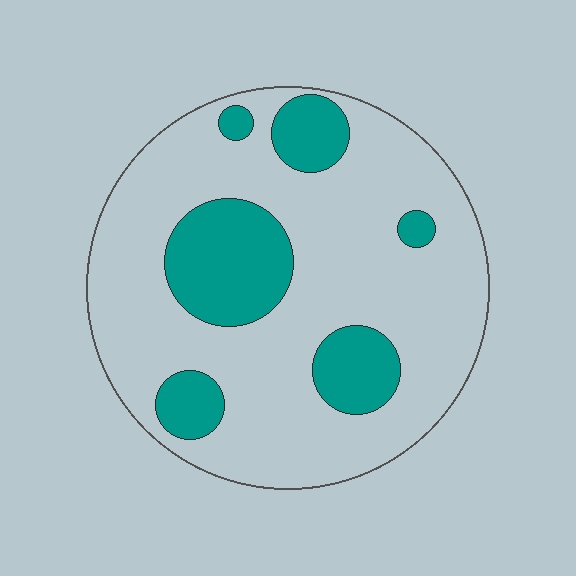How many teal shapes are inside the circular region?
6.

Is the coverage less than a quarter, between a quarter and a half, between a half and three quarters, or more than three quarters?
Less than a quarter.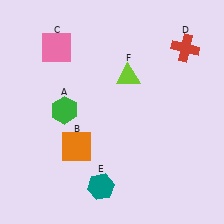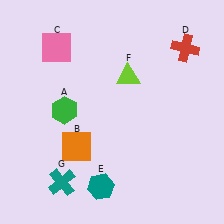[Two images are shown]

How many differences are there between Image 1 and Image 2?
There is 1 difference between the two images.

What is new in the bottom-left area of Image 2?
A teal cross (G) was added in the bottom-left area of Image 2.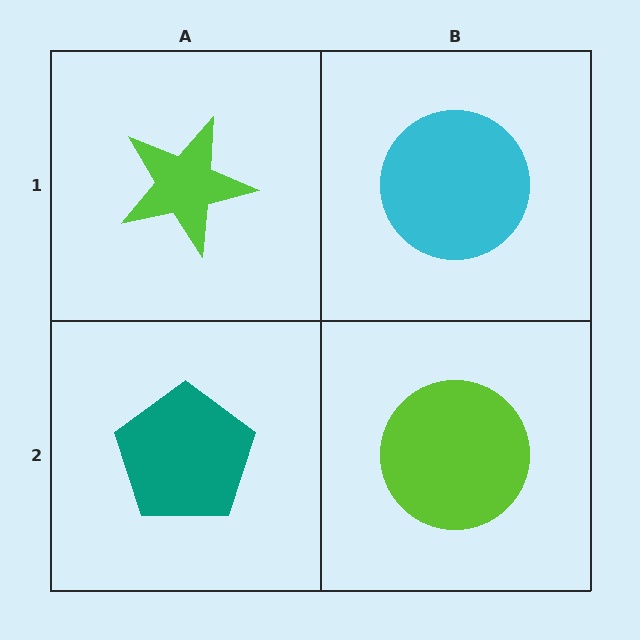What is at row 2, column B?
A lime circle.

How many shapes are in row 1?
2 shapes.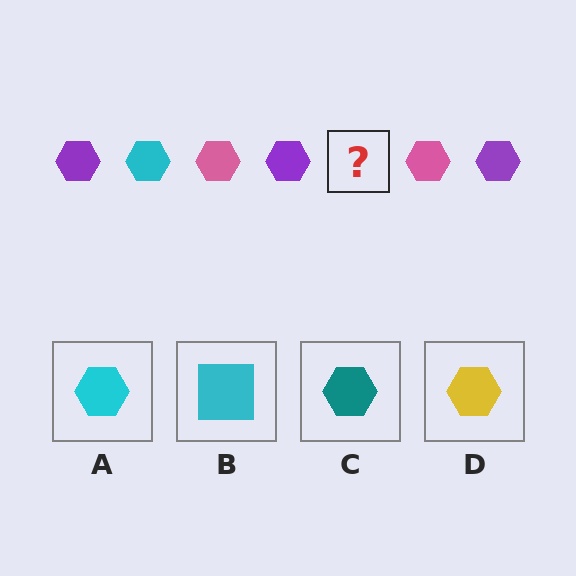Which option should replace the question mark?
Option A.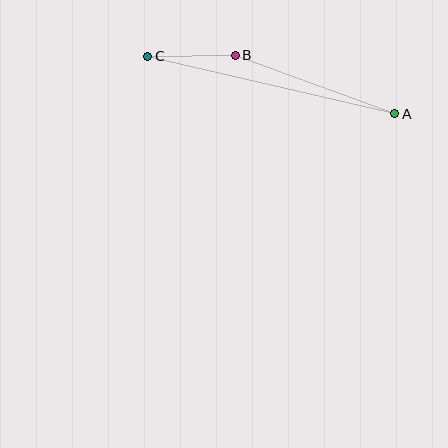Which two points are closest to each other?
Points B and C are closest to each other.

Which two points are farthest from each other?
Points A and C are farthest from each other.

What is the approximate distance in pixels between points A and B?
The distance between A and B is approximately 170 pixels.